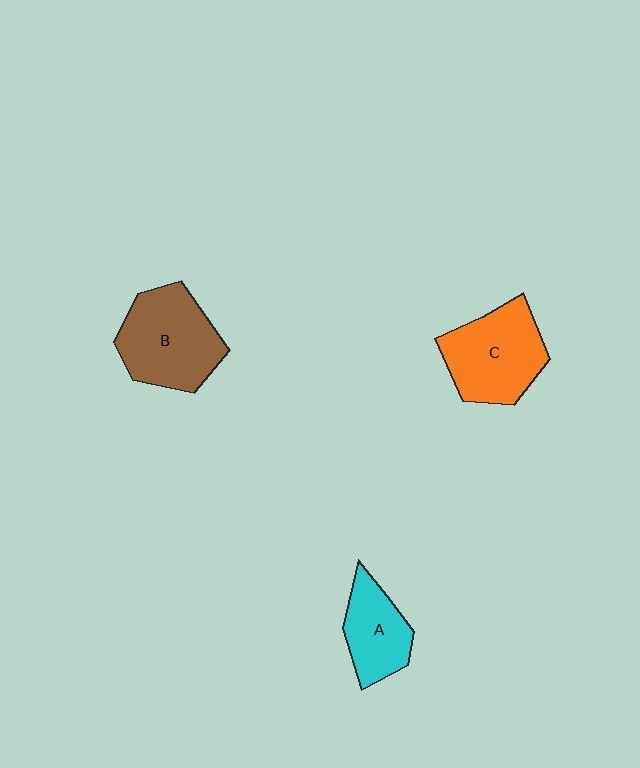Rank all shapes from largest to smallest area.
From largest to smallest: B (brown), C (orange), A (cyan).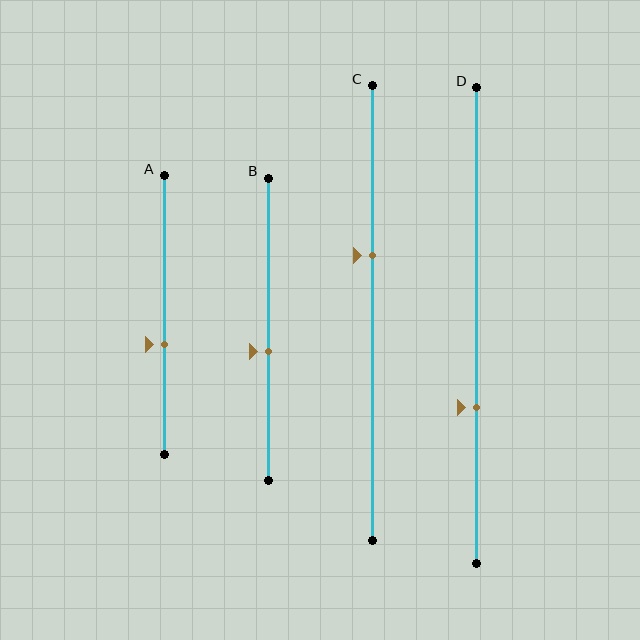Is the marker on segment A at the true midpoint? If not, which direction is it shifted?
No, the marker on segment A is shifted downward by about 11% of the segment length.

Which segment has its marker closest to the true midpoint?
Segment B has its marker closest to the true midpoint.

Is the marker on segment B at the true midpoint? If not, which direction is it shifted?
No, the marker on segment B is shifted downward by about 7% of the segment length.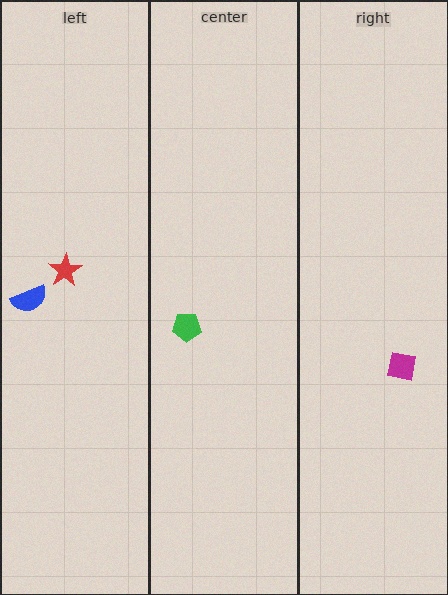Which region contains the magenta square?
The right region.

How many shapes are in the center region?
1.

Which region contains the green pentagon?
The center region.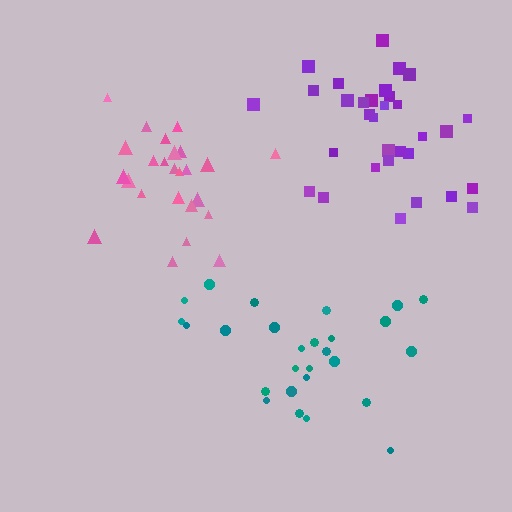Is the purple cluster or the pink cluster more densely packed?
Pink.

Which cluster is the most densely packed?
Pink.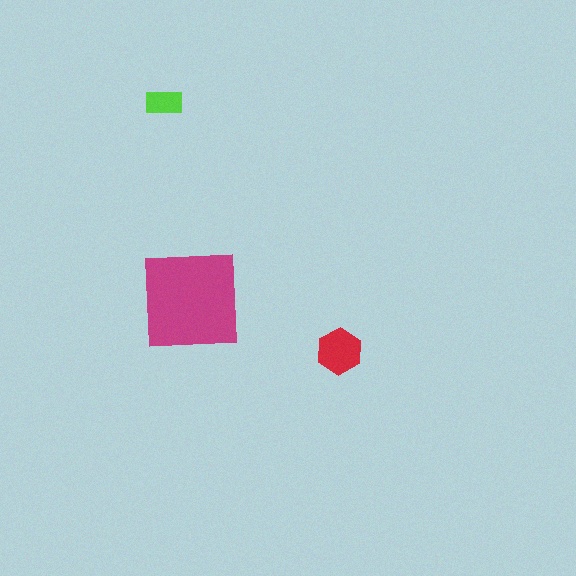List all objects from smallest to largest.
The lime rectangle, the red hexagon, the magenta square.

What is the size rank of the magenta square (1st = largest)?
1st.